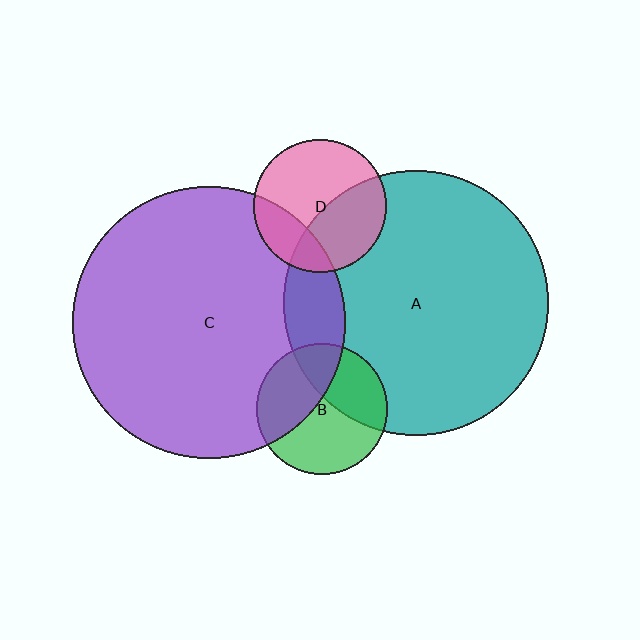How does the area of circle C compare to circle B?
Approximately 4.4 times.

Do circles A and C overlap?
Yes.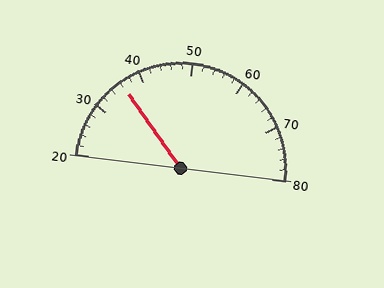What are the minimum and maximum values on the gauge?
The gauge ranges from 20 to 80.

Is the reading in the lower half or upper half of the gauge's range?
The reading is in the lower half of the range (20 to 80).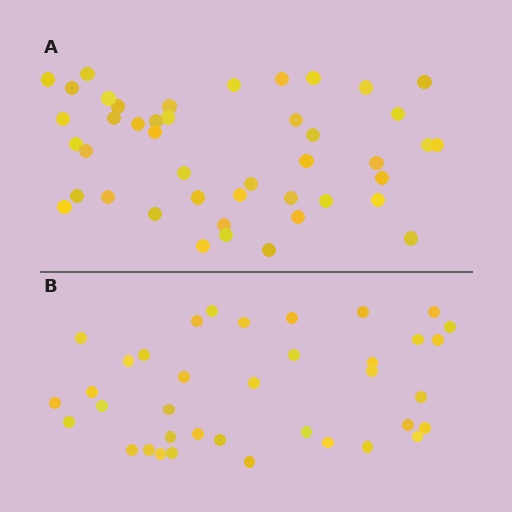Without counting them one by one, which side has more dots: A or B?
Region A (the top region) has more dots.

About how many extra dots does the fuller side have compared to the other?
Region A has roughly 8 or so more dots than region B.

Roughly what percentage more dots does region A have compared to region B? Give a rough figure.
About 20% more.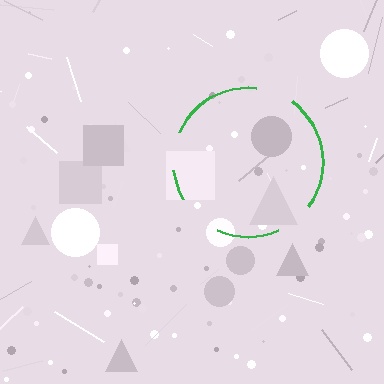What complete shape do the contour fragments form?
The contour fragments form a circle.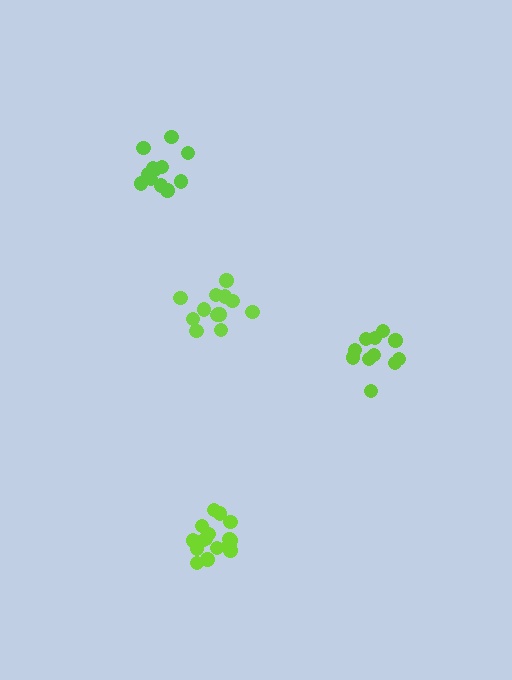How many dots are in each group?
Group 1: 12 dots, Group 2: 13 dots, Group 3: 16 dots, Group 4: 11 dots (52 total).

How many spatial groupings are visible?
There are 4 spatial groupings.